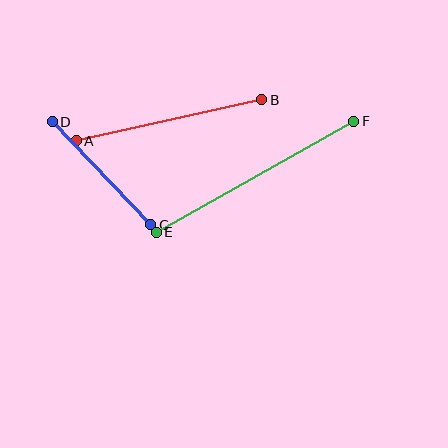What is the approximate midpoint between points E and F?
The midpoint is at approximately (255, 177) pixels.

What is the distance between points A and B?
The distance is approximately 190 pixels.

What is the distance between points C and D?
The distance is approximately 142 pixels.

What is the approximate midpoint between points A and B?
The midpoint is at approximately (169, 120) pixels.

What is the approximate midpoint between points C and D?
The midpoint is at approximately (101, 173) pixels.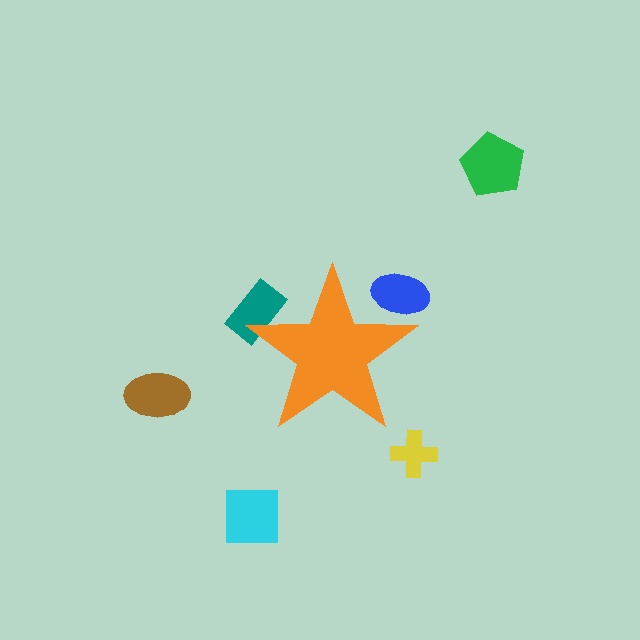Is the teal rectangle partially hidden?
Yes, the teal rectangle is partially hidden behind the orange star.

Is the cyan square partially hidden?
No, the cyan square is fully visible.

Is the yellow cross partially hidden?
No, the yellow cross is fully visible.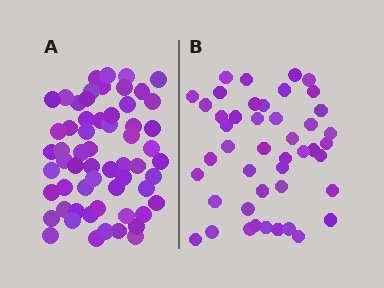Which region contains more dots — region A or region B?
Region A (the left region) has more dots.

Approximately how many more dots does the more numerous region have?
Region A has approximately 15 more dots than region B.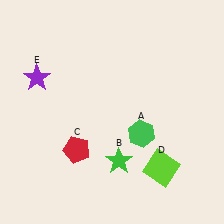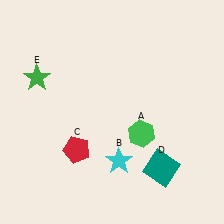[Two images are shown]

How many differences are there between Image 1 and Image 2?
There are 3 differences between the two images.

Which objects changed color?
B changed from green to cyan. D changed from lime to teal. E changed from purple to green.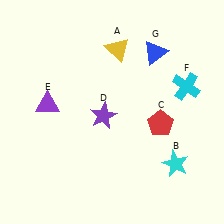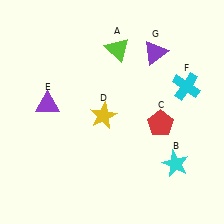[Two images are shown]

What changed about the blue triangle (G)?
In Image 1, G is blue. In Image 2, it changed to purple.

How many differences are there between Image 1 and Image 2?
There are 3 differences between the two images.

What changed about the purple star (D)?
In Image 1, D is purple. In Image 2, it changed to yellow.